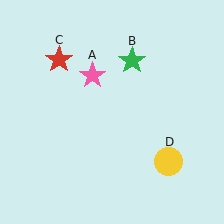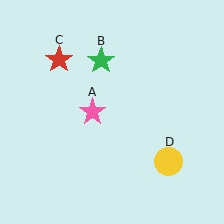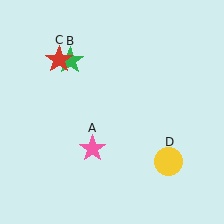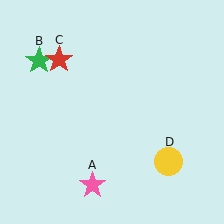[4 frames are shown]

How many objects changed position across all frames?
2 objects changed position: pink star (object A), green star (object B).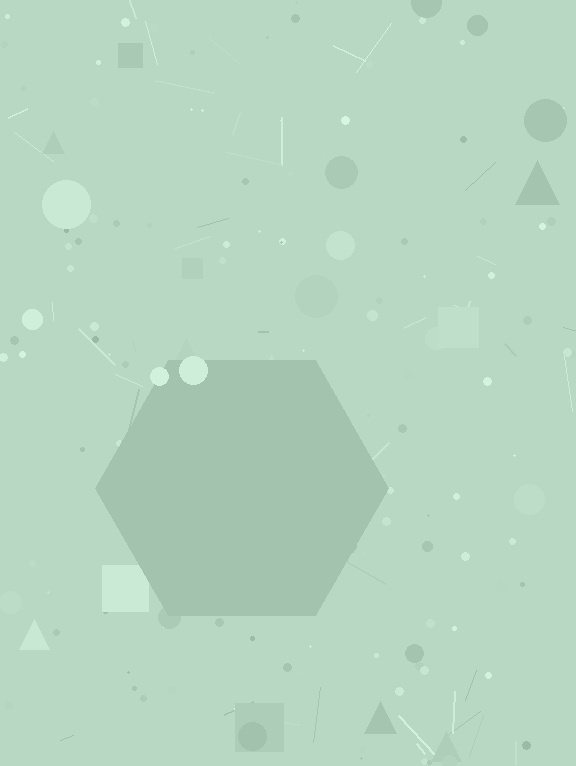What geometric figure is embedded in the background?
A hexagon is embedded in the background.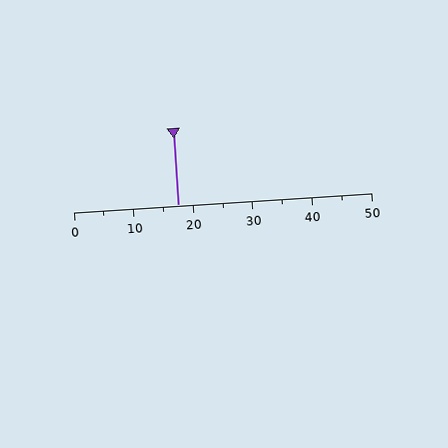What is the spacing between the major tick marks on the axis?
The major ticks are spaced 10 apart.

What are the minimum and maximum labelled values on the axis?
The axis runs from 0 to 50.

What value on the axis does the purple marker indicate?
The marker indicates approximately 17.5.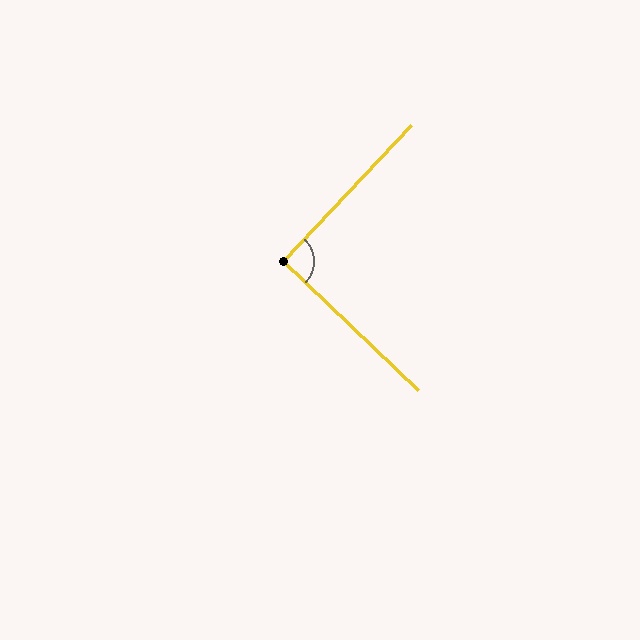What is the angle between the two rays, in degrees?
Approximately 90 degrees.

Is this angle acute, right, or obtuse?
It is approximately a right angle.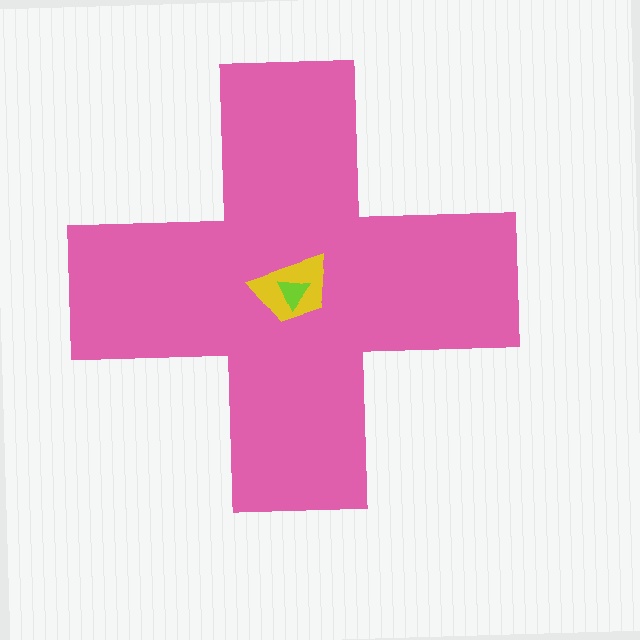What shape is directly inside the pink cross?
The yellow trapezoid.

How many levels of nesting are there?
3.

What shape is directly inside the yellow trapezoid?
The lime triangle.